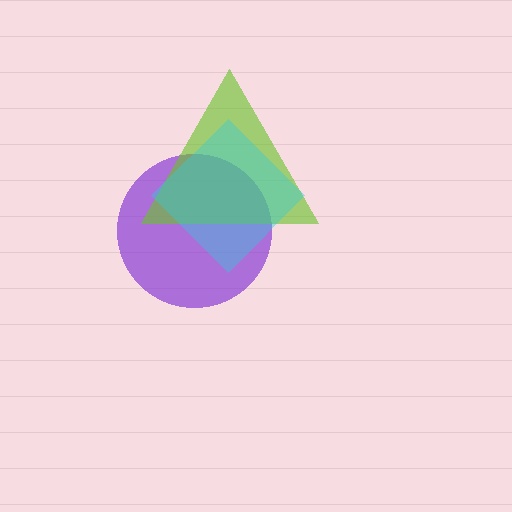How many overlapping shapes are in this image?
There are 3 overlapping shapes in the image.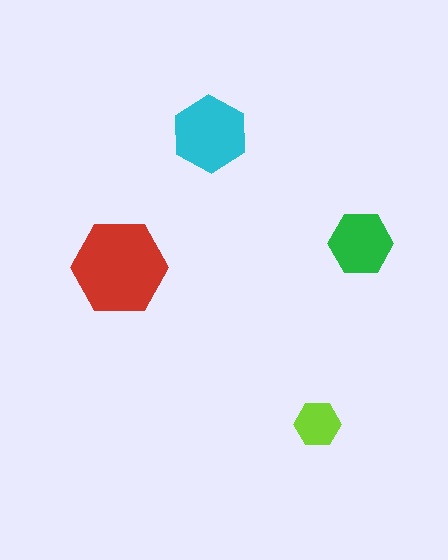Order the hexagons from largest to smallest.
the red one, the cyan one, the green one, the lime one.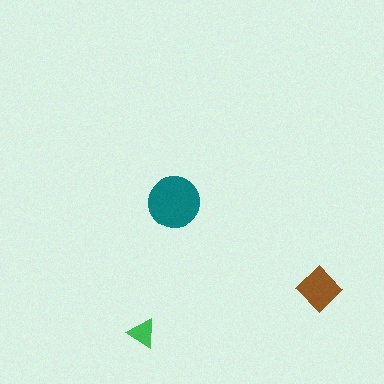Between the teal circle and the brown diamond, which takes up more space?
The teal circle.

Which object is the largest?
The teal circle.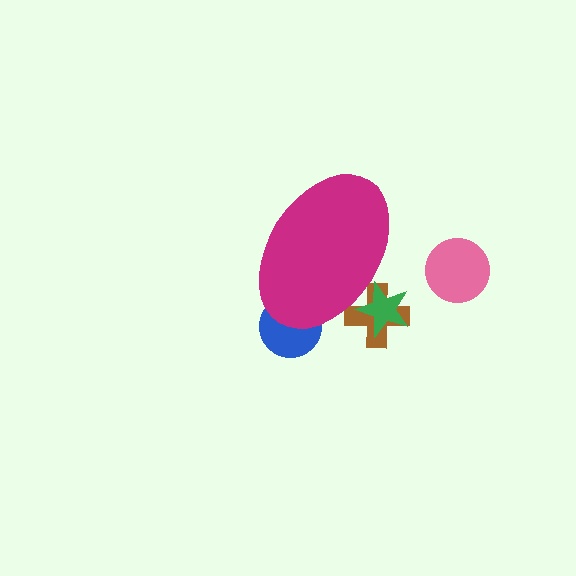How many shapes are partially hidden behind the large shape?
3 shapes are partially hidden.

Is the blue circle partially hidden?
Yes, the blue circle is partially hidden behind the magenta ellipse.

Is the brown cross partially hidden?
Yes, the brown cross is partially hidden behind the magenta ellipse.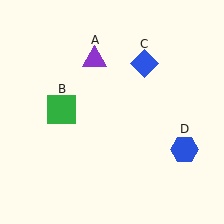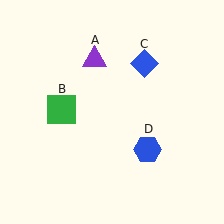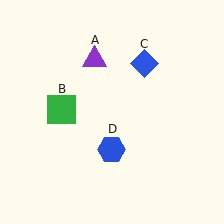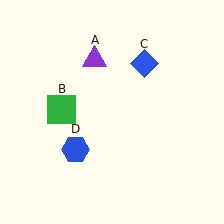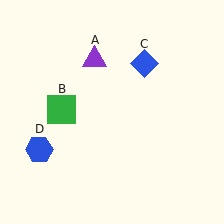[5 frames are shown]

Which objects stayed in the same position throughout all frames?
Purple triangle (object A) and green square (object B) and blue diamond (object C) remained stationary.